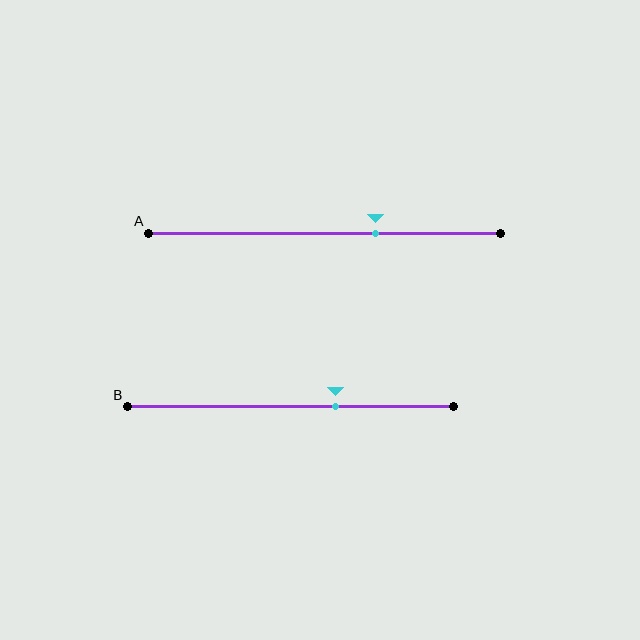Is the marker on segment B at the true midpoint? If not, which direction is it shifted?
No, the marker on segment B is shifted to the right by about 14% of the segment length.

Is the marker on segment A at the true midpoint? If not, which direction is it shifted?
No, the marker on segment A is shifted to the right by about 15% of the segment length.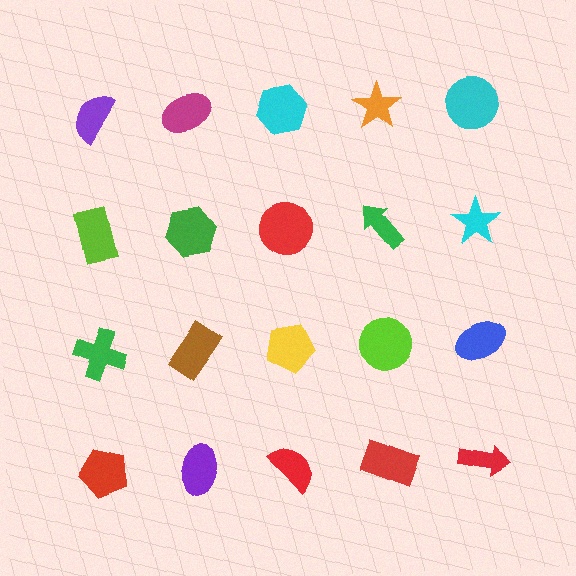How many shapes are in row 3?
5 shapes.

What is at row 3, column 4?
A lime circle.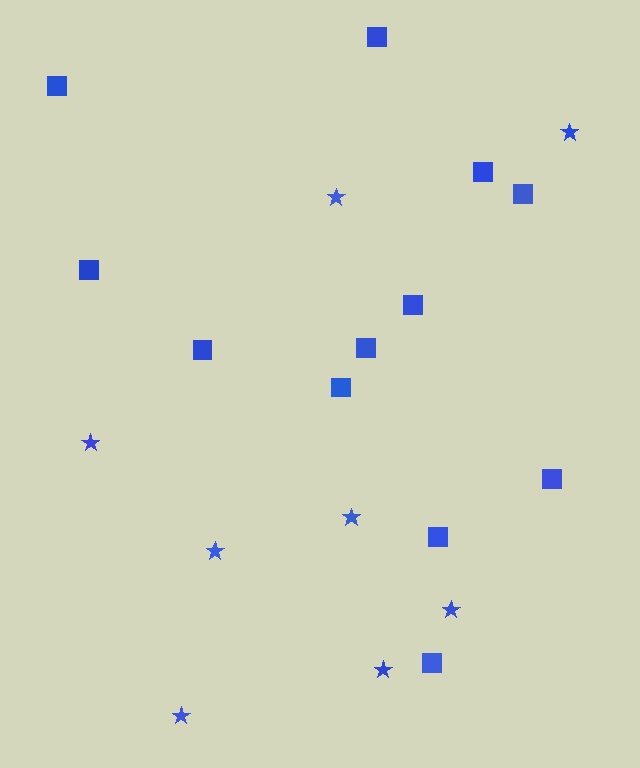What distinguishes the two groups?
There are 2 groups: one group of squares (12) and one group of stars (8).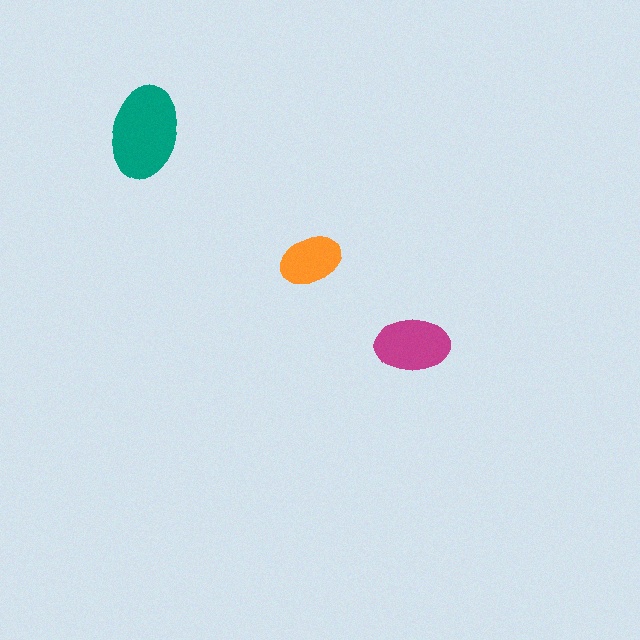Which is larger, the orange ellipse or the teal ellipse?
The teal one.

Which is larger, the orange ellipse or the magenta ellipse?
The magenta one.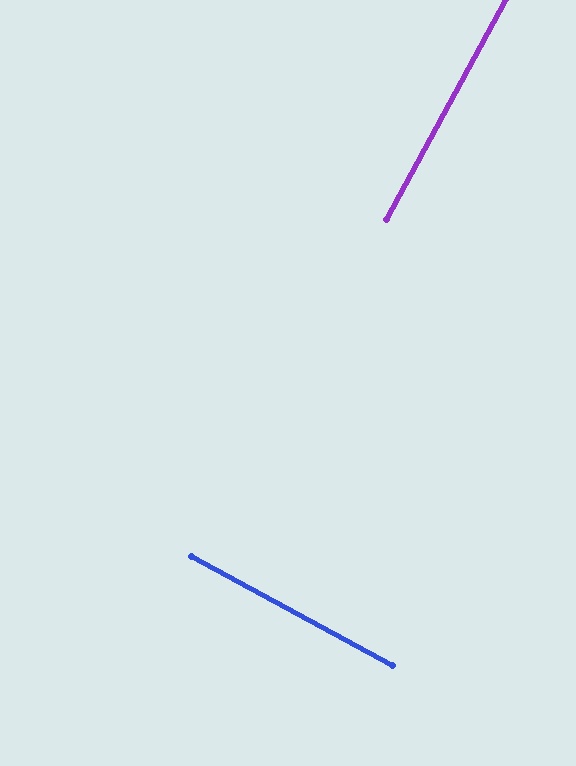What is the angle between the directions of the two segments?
Approximately 90 degrees.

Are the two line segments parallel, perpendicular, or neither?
Perpendicular — they meet at approximately 90°.